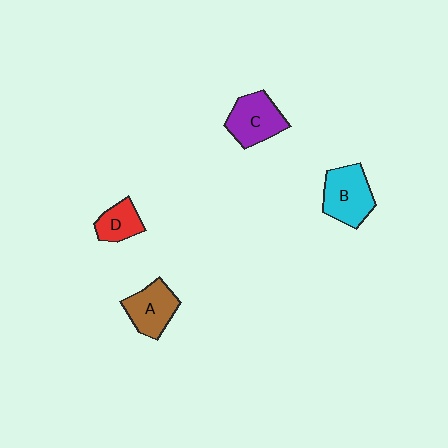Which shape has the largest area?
Shape B (cyan).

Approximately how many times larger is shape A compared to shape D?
Approximately 1.4 times.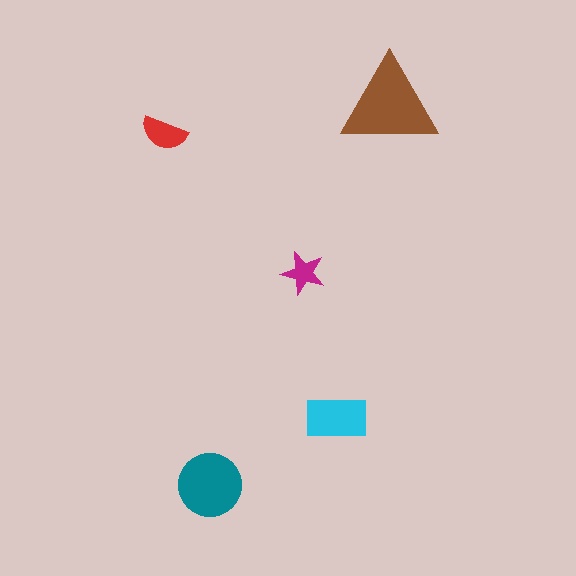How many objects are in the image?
There are 5 objects in the image.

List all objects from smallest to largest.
The magenta star, the red semicircle, the cyan rectangle, the teal circle, the brown triangle.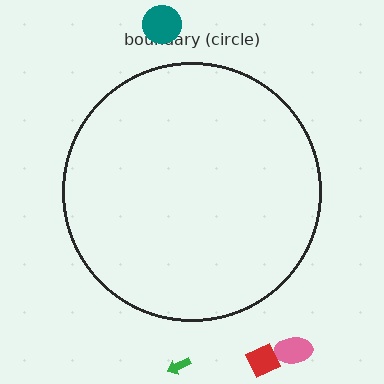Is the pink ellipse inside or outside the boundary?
Outside.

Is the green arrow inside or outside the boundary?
Outside.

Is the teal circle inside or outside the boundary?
Outside.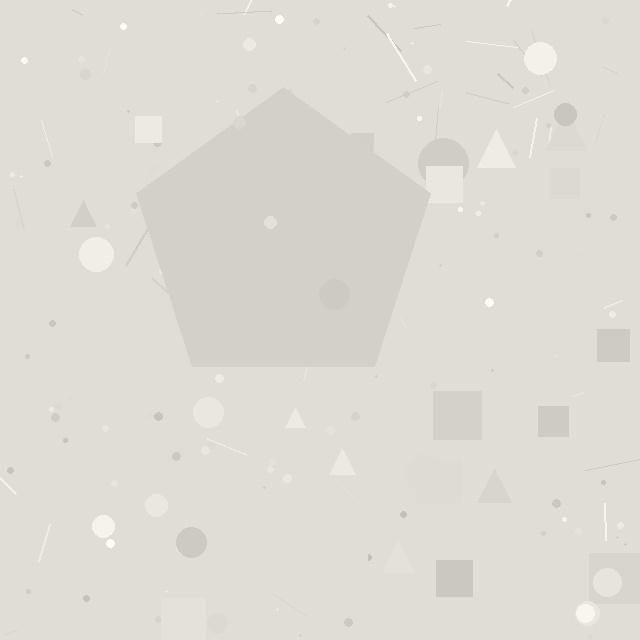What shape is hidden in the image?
A pentagon is hidden in the image.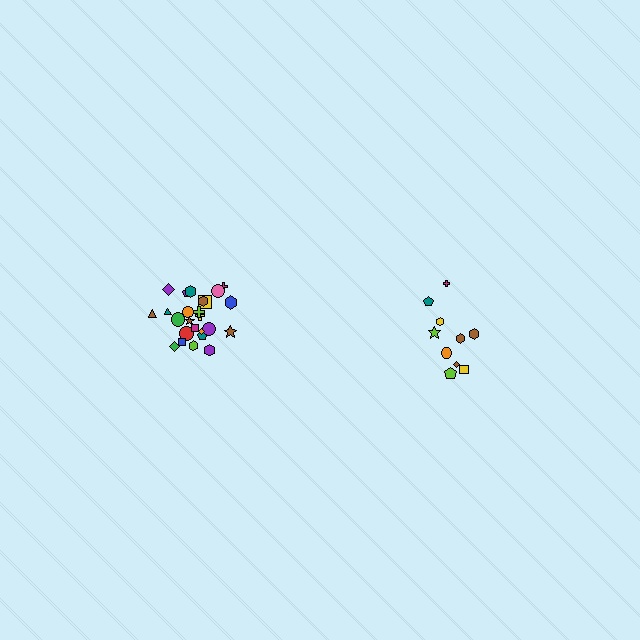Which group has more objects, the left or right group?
The left group.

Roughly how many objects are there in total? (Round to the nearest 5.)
Roughly 35 objects in total.